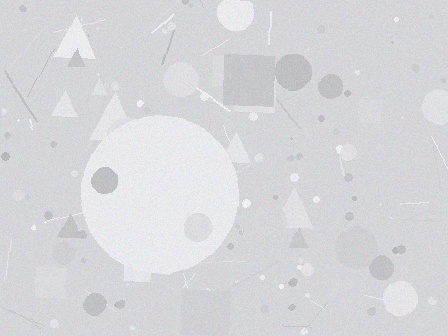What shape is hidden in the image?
A circle is hidden in the image.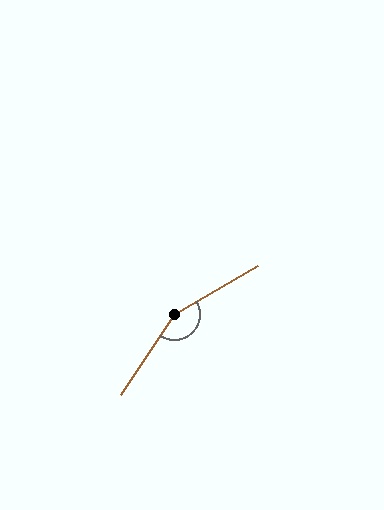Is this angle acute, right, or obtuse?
It is obtuse.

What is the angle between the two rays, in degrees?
Approximately 154 degrees.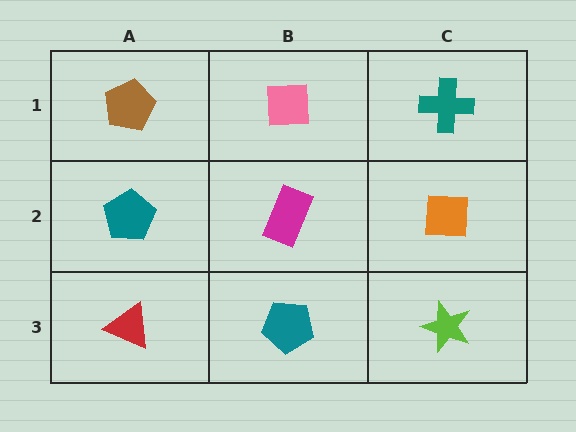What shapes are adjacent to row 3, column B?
A magenta rectangle (row 2, column B), a red triangle (row 3, column A), a lime star (row 3, column C).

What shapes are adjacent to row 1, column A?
A teal pentagon (row 2, column A), a pink square (row 1, column B).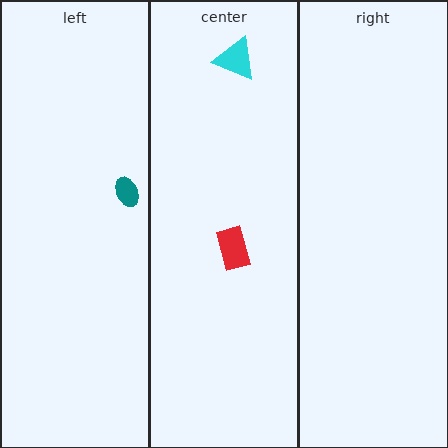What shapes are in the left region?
The teal ellipse.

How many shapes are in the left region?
1.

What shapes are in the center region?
The cyan triangle, the red rectangle.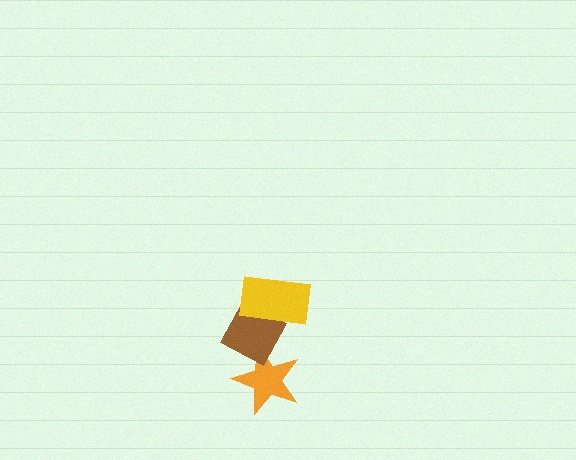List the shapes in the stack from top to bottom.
From top to bottom: the yellow rectangle, the brown diamond, the orange star.